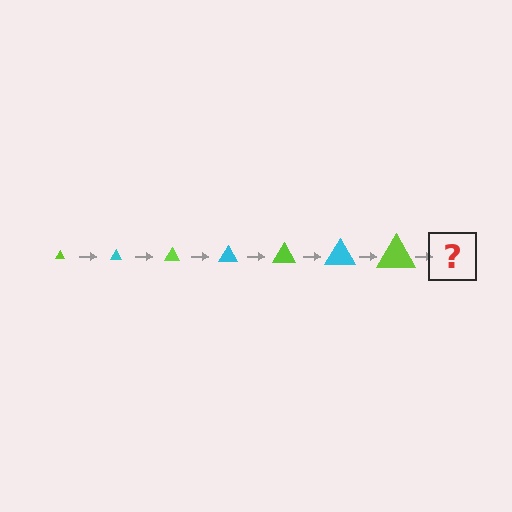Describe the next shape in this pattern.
It should be a cyan triangle, larger than the previous one.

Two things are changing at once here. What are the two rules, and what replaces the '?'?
The two rules are that the triangle grows larger each step and the color cycles through lime and cyan. The '?' should be a cyan triangle, larger than the previous one.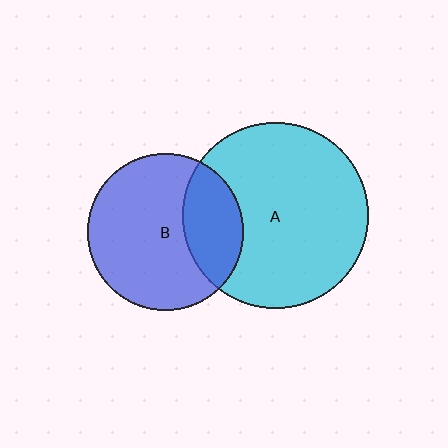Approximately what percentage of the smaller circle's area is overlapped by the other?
Approximately 30%.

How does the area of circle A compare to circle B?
Approximately 1.4 times.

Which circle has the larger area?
Circle A (cyan).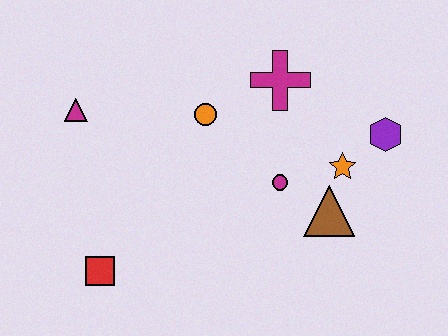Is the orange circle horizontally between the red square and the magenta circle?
Yes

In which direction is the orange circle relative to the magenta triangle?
The orange circle is to the right of the magenta triangle.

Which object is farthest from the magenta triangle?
The purple hexagon is farthest from the magenta triangle.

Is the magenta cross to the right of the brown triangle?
No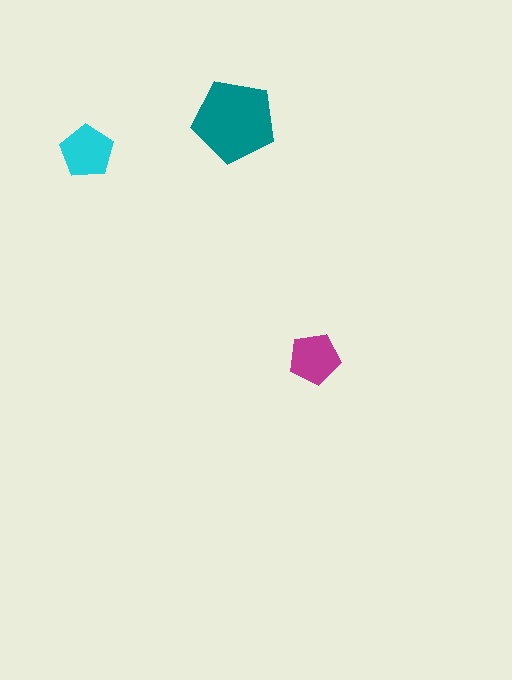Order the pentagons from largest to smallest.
the teal one, the cyan one, the magenta one.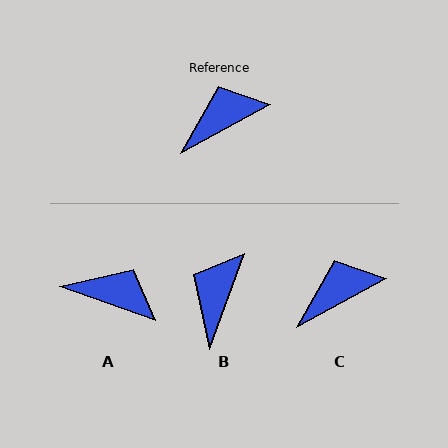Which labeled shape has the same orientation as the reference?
C.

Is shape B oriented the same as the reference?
No, it is off by about 42 degrees.